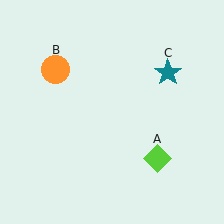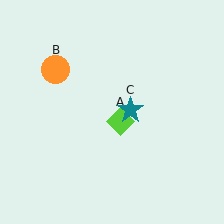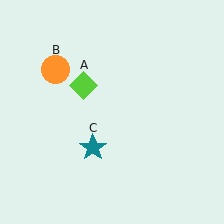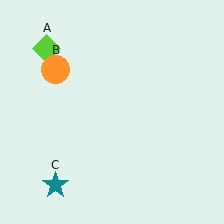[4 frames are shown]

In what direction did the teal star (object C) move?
The teal star (object C) moved down and to the left.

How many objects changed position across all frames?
2 objects changed position: lime diamond (object A), teal star (object C).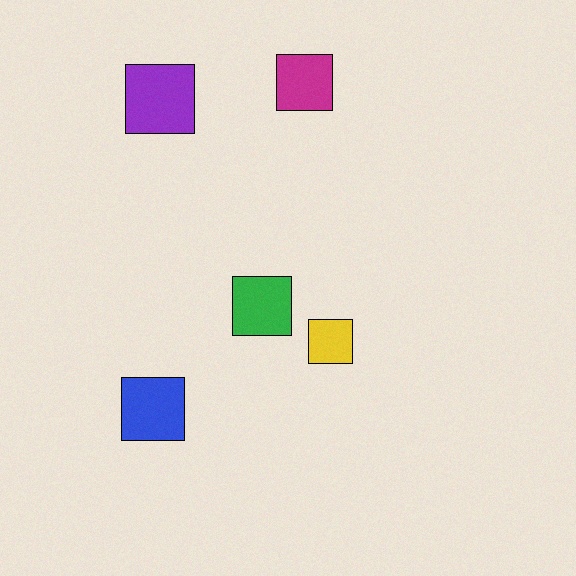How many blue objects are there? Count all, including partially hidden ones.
There is 1 blue object.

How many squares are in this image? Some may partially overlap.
There are 5 squares.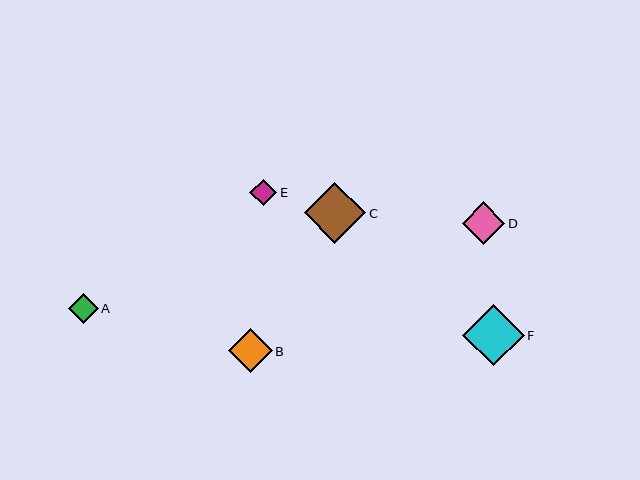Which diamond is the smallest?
Diamond E is the smallest with a size of approximately 27 pixels.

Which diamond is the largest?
Diamond C is the largest with a size of approximately 61 pixels.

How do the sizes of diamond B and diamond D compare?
Diamond B and diamond D are approximately the same size.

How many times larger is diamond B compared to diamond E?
Diamond B is approximately 1.7 times the size of diamond E.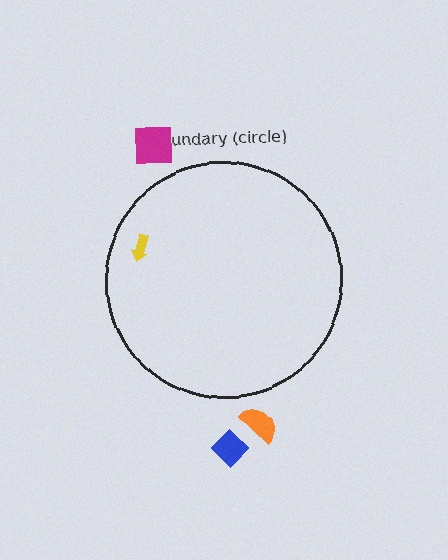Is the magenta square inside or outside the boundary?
Outside.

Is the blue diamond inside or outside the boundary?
Outside.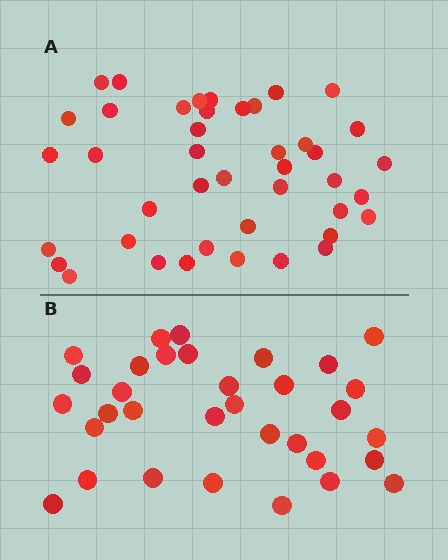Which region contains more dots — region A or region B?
Region A (the top region) has more dots.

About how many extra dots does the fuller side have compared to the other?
Region A has roughly 8 or so more dots than region B.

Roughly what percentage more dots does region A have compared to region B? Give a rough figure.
About 25% more.